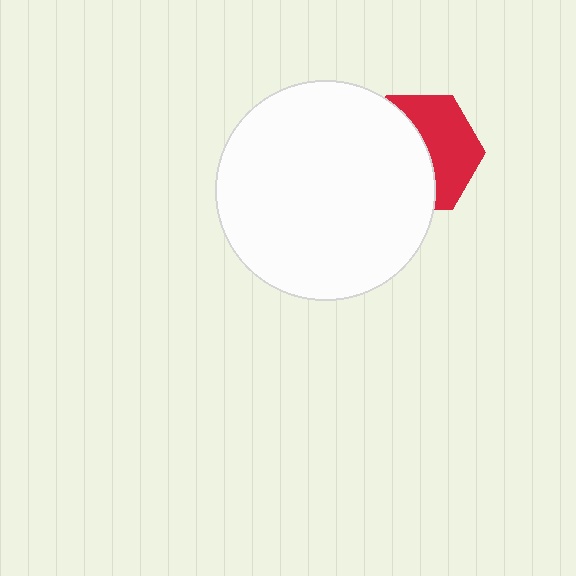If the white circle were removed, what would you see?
You would see the complete red hexagon.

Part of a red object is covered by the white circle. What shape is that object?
It is a hexagon.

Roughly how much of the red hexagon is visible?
About half of it is visible (roughly 47%).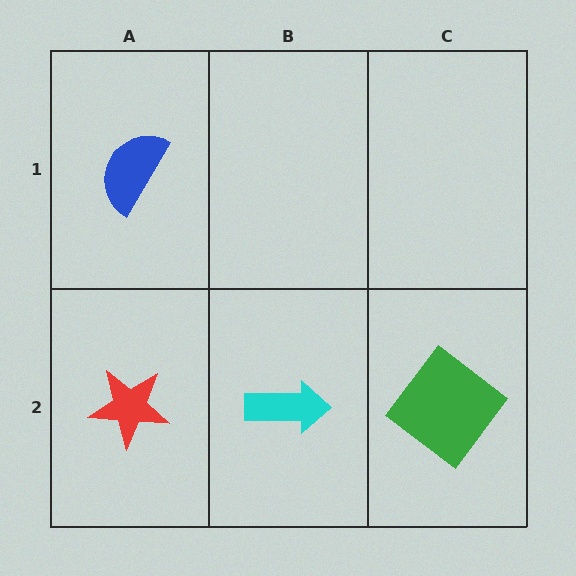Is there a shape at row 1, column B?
No, that cell is empty.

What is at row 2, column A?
A red star.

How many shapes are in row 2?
3 shapes.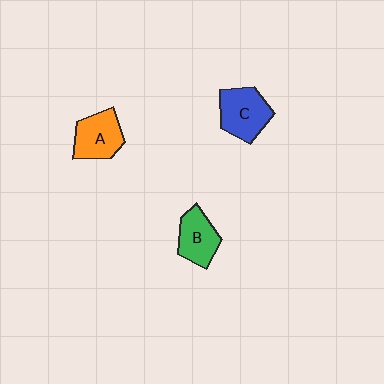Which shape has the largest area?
Shape C (blue).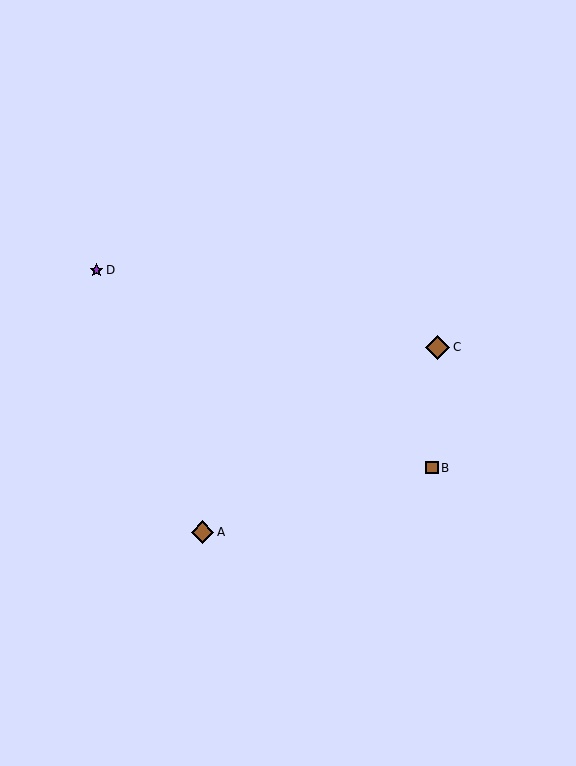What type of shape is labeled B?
Shape B is a brown square.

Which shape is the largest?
The brown diamond (labeled C) is the largest.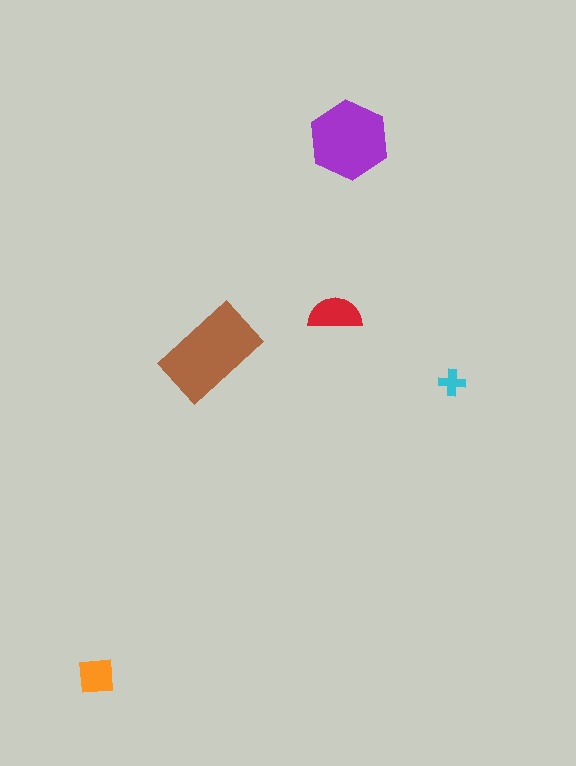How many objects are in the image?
There are 5 objects in the image.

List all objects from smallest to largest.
The cyan cross, the orange square, the red semicircle, the purple hexagon, the brown rectangle.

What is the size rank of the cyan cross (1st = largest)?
5th.